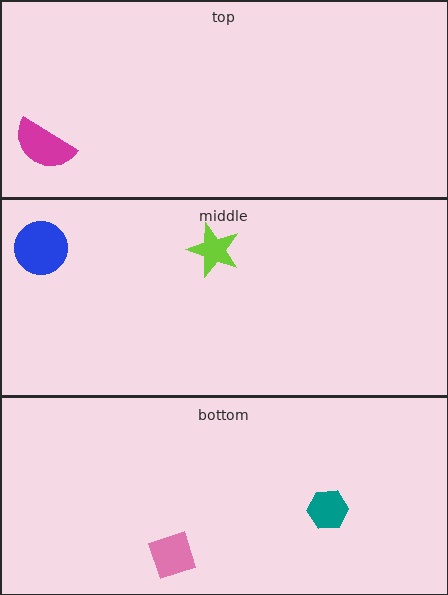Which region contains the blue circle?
The middle region.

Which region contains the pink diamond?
The bottom region.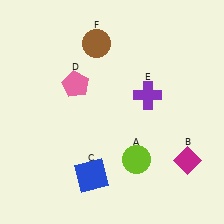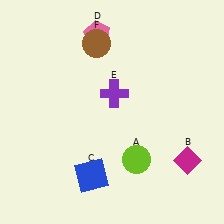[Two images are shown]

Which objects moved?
The objects that moved are: the pink pentagon (D), the purple cross (E).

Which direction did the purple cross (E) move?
The purple cross (E) moved left.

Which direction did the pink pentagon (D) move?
The pink pentagon (D) moved up.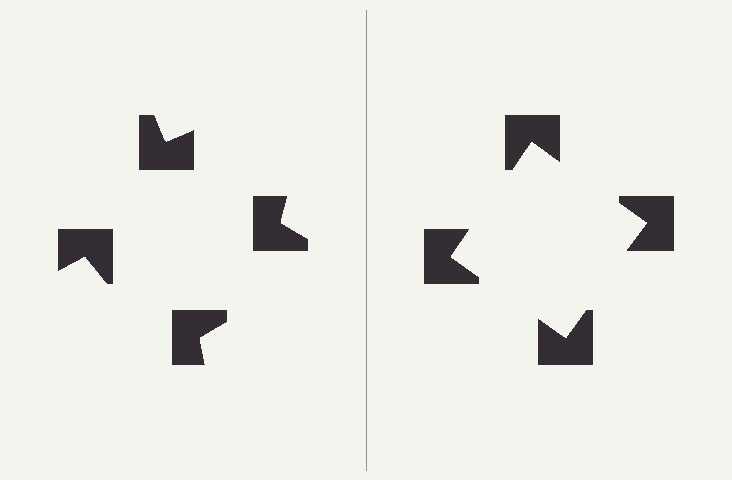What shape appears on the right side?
An illusory square.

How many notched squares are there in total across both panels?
8 — 4 on each side.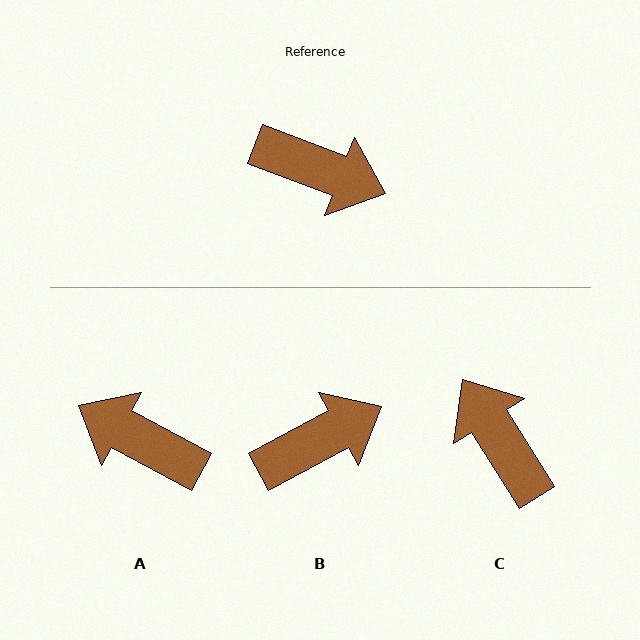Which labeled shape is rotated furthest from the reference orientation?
A, about 172 degrees away.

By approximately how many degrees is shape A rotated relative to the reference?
Approximately 172 degrees counter-clockwise.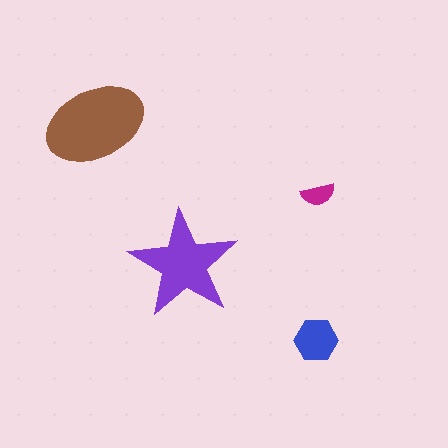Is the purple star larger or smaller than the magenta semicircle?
Larger.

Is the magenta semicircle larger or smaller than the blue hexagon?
Smaller.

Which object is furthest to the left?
The brown ellipse is leftmost.